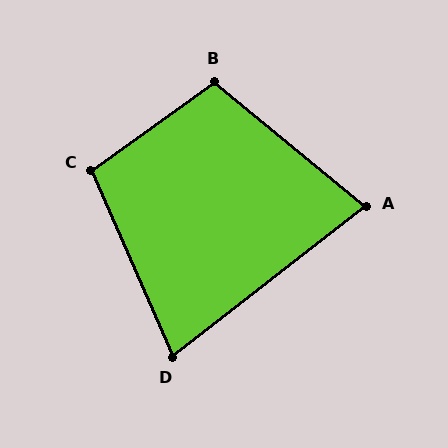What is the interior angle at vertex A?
Approximately 78 degrees (acute).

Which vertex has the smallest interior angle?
D, at approximately 76 degrees.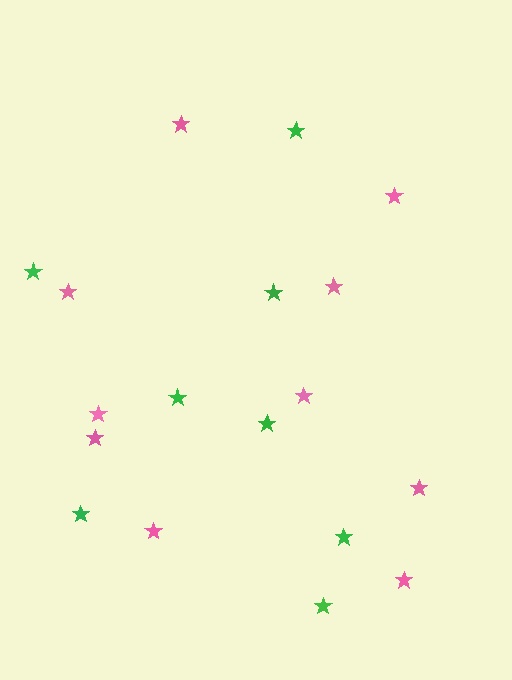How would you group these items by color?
There are 2 groups: one group of pink stars (10) and one group of green stars (8).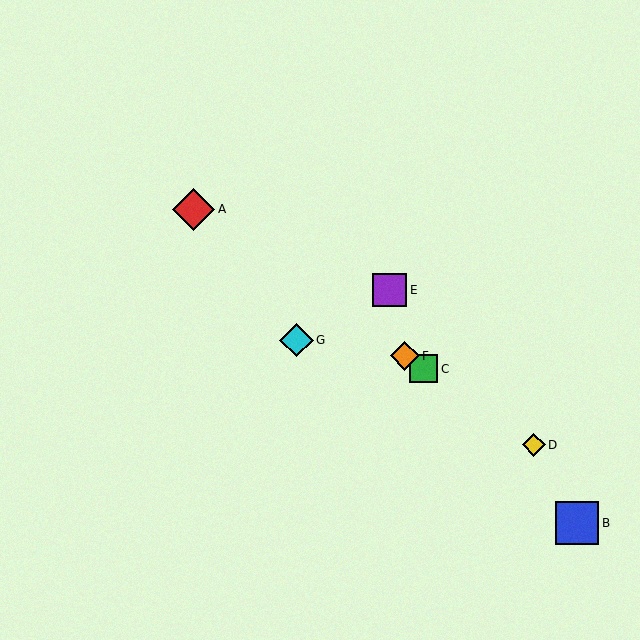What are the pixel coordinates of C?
Object C is at (424, 369).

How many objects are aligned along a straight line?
4 objects (A, C, D, F) are aligned along a straight line.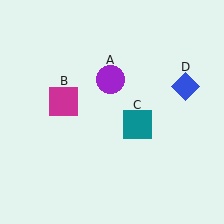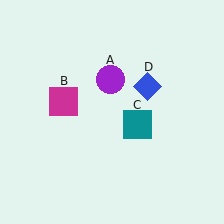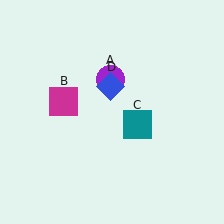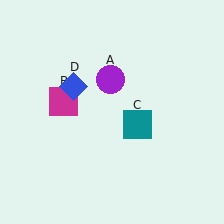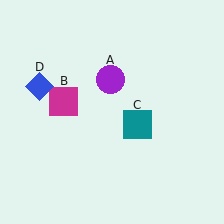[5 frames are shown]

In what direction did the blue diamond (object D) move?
The blue diamond (object D) moved left.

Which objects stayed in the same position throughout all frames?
Purple circle (object A) and magenta square (object B) and teal square (object C) remained stationary.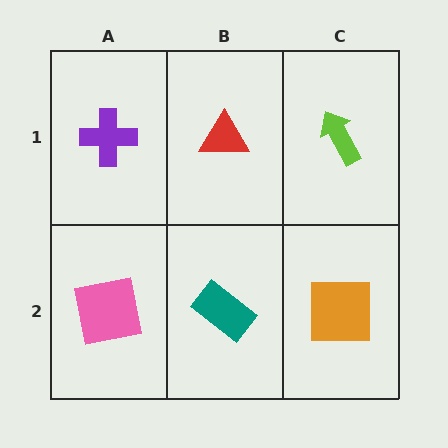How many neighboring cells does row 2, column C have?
2.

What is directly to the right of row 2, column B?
An orange square.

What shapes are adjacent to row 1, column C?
An orange square (row 2, column C), a red triangle (row 1, column B).